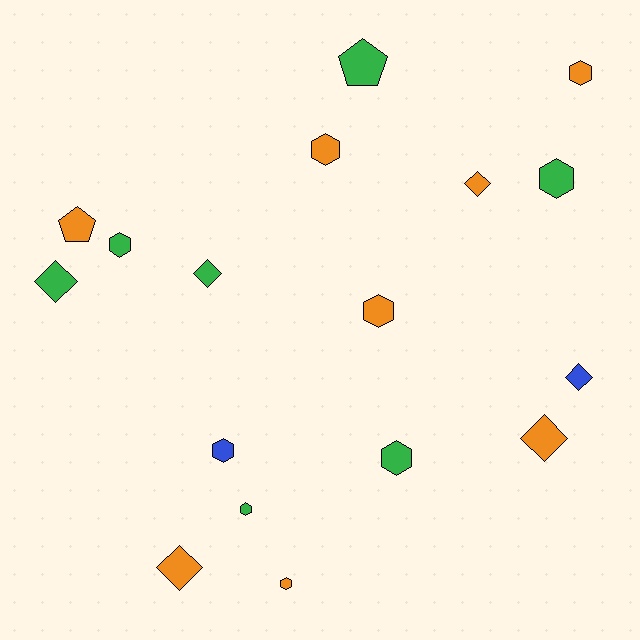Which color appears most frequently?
Orange, with 8 objects.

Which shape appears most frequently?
Hexagon, with 9 objects.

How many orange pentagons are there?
There is 1 orange pentagon.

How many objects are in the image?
There are 17 objects.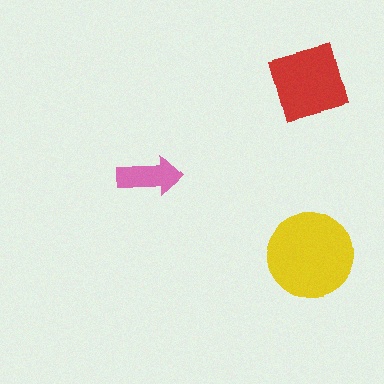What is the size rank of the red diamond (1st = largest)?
2nd.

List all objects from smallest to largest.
The pink arrow, the red diamond, the yellow circle.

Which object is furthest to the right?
The red diamond is rightmost.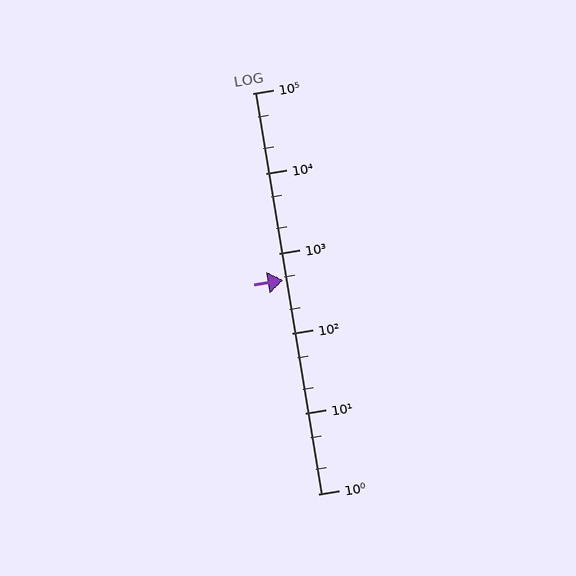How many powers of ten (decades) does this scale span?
The scale spans 5 decades, from 1 to 100000.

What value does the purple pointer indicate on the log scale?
The pointer indicates approximately 470.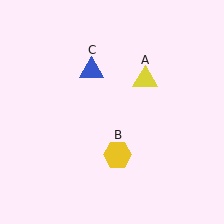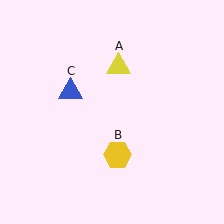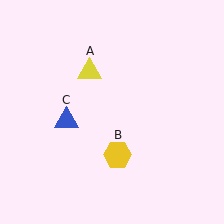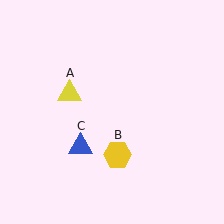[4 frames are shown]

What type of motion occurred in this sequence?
The yellow triangle (object A), blue triangle (object C) rotated counterclockwise around the center of the scene.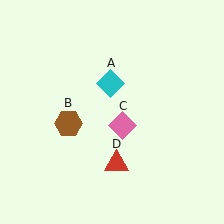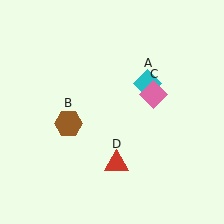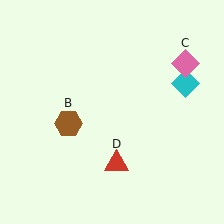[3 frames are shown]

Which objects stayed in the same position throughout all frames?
Brown hexagon (object B) and red triangle (object D) remained stationary.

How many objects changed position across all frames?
2 objects changed position: cyan diamond (object A), pink diamond (object C).